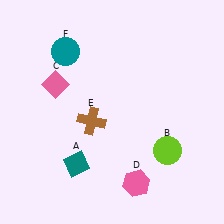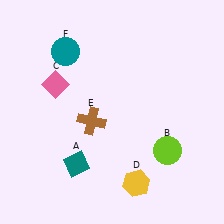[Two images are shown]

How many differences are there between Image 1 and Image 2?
There is 1 difference between the two images.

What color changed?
The hexagon (D) changed from pink in Image 1 to yellow in Image 2.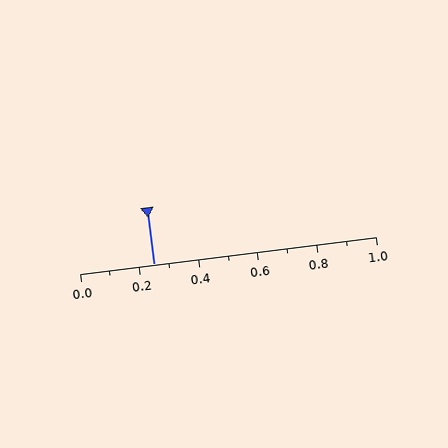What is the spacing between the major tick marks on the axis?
The major ticks are spaced 0.2 apart.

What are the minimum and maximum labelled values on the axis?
The axis runs from 0.0 to 1.0.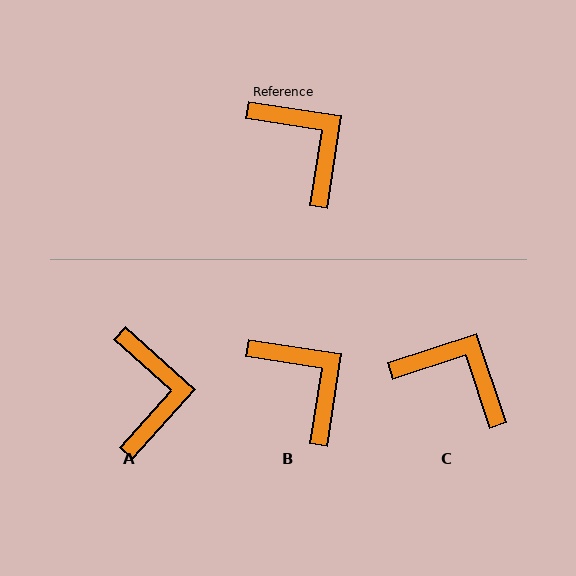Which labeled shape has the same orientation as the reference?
B.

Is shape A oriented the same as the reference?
No, it is off by about 34 degrees.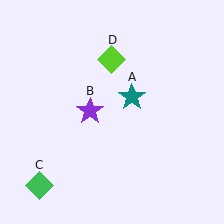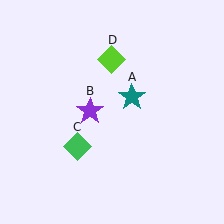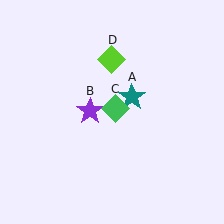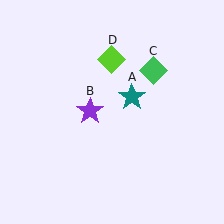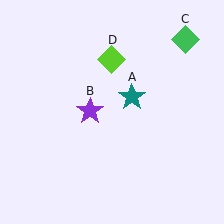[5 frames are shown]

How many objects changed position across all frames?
1 object changed position: green diamond (object C).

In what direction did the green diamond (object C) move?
The green diamond (object C) moved up and to the right.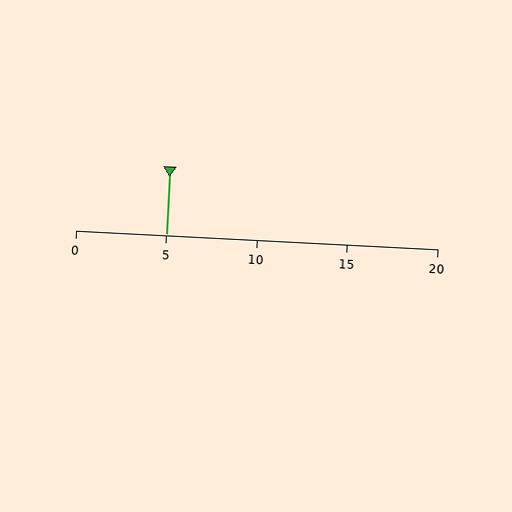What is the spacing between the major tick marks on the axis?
The major ticks are spaced 5 apart.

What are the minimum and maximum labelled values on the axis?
The axis runs from 0 to 20.